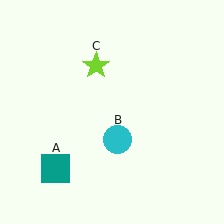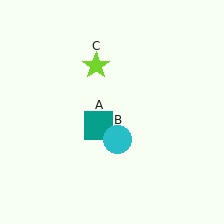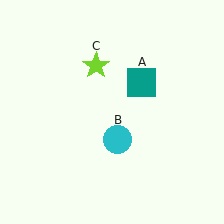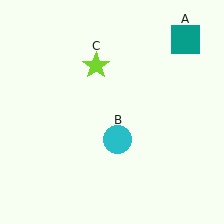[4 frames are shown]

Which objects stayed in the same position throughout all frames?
Cyan circle (object B) and lime star (object C) remained stationary.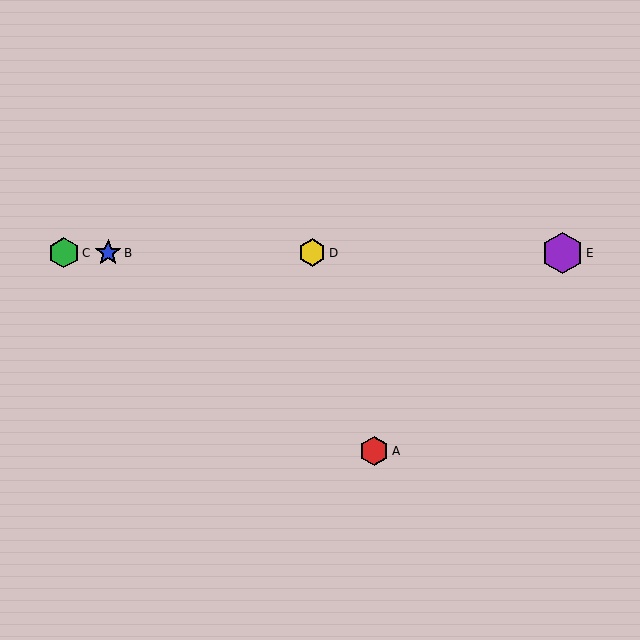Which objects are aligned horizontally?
Objects B, C, D, E are aligned horizontally.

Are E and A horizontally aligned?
No, E is at y≈253 and A is at y≈451.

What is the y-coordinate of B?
Object B is at y≈253.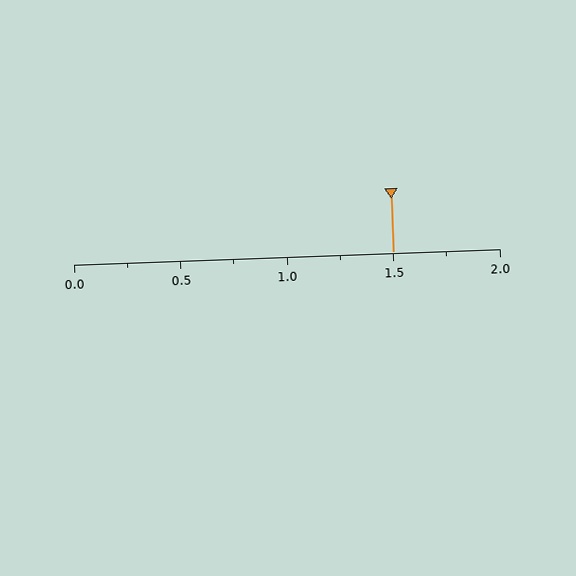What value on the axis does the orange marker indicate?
The marker indicates approximately 1.5.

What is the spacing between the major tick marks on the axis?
The major ticks are spaced 0.5 apart.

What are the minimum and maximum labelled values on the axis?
The axis runs from 0.0 to 2.0.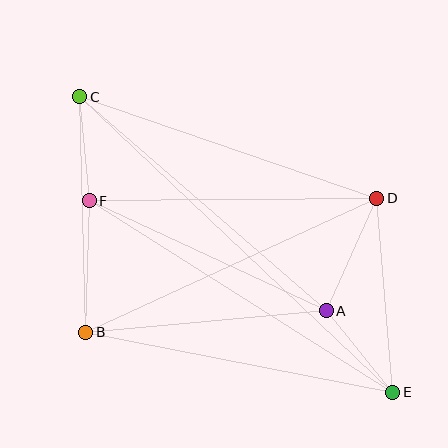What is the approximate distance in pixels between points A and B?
The distance between A and B is approximately 241 pixels.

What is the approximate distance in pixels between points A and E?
The distance between A and E is approximately 105 pixels.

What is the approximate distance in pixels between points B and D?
The distance between B and D is approximately 320 pixels.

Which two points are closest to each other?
Points C and F are closest to each other.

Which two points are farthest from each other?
Points C and E are farthest from each other.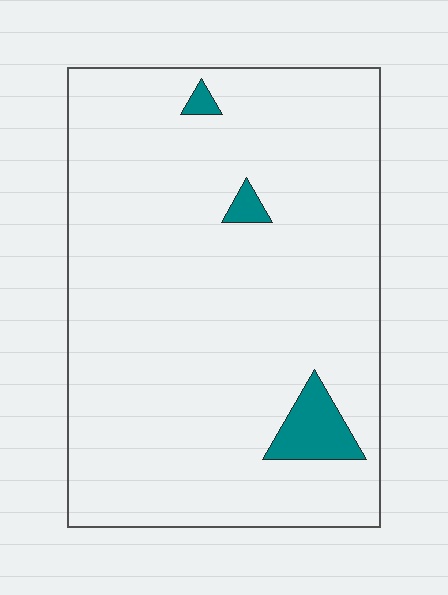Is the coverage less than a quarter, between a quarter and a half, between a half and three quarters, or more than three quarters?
Less than a quarter.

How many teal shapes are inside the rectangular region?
3.